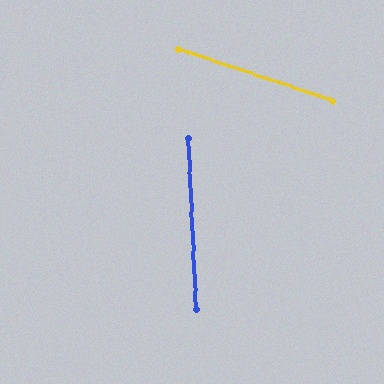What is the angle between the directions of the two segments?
Approximately 69 degrees.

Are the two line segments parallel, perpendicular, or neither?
Neither parallel nor perpendicular — they differ by about 69°.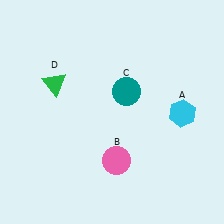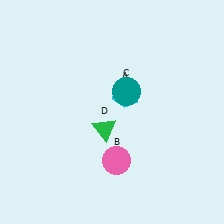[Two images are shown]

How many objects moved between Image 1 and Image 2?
2 objects moved between the two images.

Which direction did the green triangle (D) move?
The green triangle (D) moved right.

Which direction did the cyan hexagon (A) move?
The cyan hexagon (A) moved left.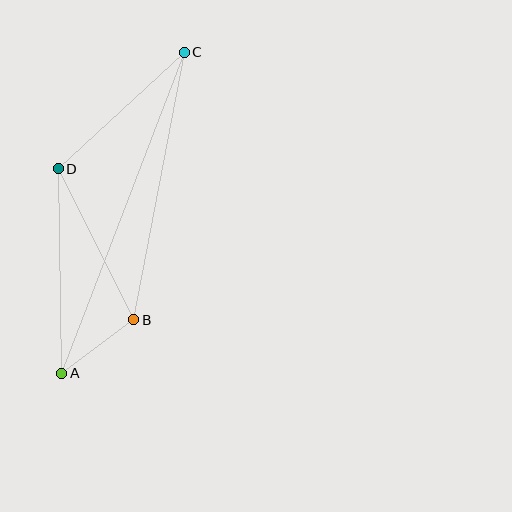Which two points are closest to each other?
Points A and B are closest to each other.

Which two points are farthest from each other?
Points A and C are farthest from each other.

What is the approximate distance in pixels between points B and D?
The distance between B and D is approximately 169 pixels.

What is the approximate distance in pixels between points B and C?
The distance between B and C is approximately 272 pixels.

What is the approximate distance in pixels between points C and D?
The distance between C and D is approximately 172 pixels.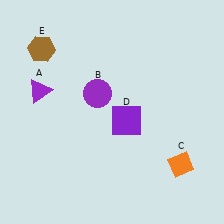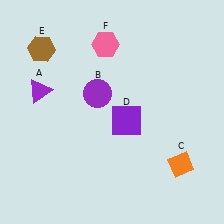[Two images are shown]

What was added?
A pink hexagon (F) was added in Image 2.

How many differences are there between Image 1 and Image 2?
There is 1 difference between the two images.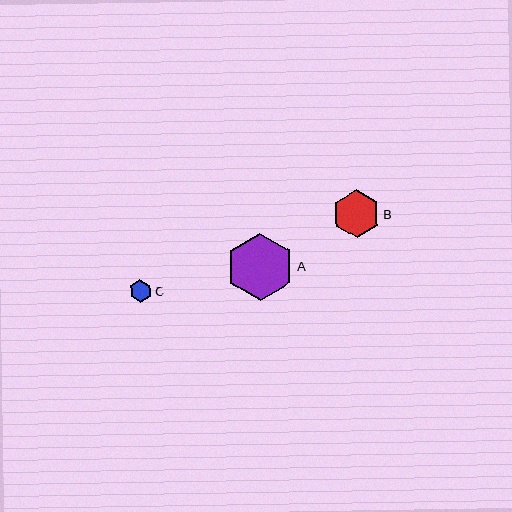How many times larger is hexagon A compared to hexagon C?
Hexagon A is approximately 3.0 times the size of hexagon C.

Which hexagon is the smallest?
Hexagon C is the smallest with a size of approximately 22 pixels.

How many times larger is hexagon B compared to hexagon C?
Hexagon B is approximately 2.2 times the size of hexagon C.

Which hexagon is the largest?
Hexagon A is the largest with a size of approximately 68 pixels.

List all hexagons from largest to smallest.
From largest to smallest: A, B, C.